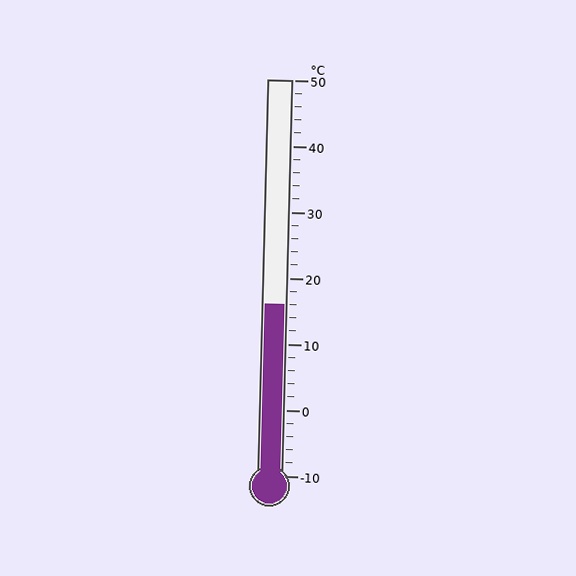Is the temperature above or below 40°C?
The temperature is below 40°C.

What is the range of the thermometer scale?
The thermometer scale ranges from -10°C to 50°C.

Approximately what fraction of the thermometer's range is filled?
The thermometer is filled to approximately 45% of its range.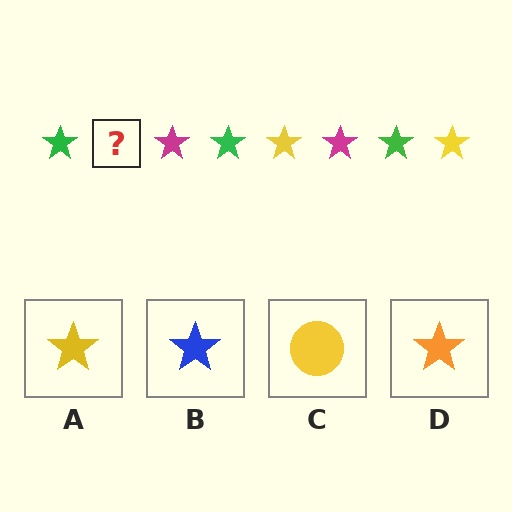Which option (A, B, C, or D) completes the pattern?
A.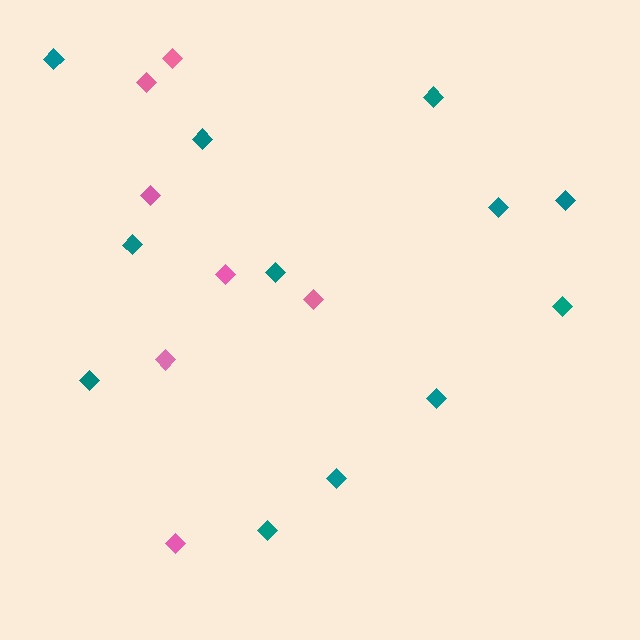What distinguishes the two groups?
There are 2 groups: one group of teal diamonds (12) and one group of pink diamonds (7).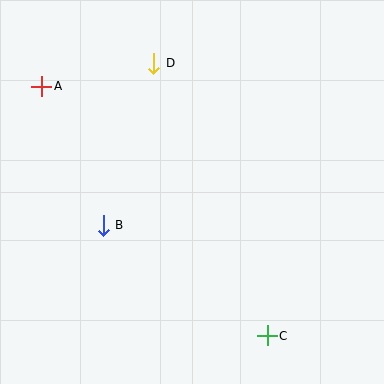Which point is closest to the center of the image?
Point B at (103, 225) is closest to the center.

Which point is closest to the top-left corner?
Point A is closest to the top-left corner.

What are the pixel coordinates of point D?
Point D is at (154, 63).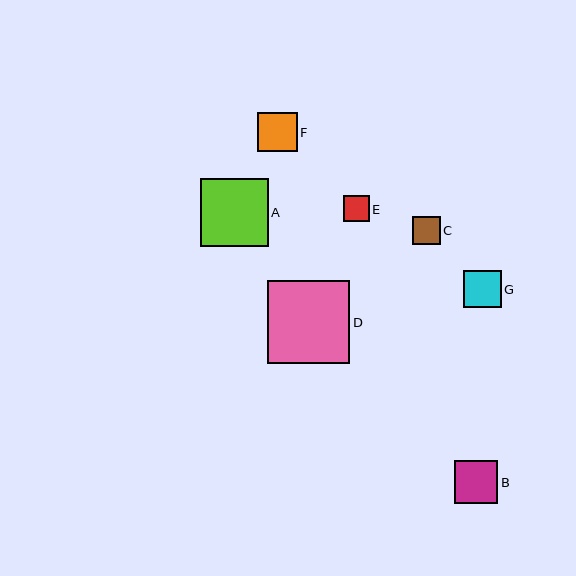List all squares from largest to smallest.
From largest to smallest: D, A, B, F, G, C, E.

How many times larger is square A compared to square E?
Square A is approximately 2.6 times the size of square E.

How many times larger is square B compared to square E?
Square B is approximately 1.6 times the size of square E.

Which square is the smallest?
Square E is the smallest with a size of approximately 26 pixels.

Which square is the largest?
Square D is the largest with a size of approximately 83 pixels.